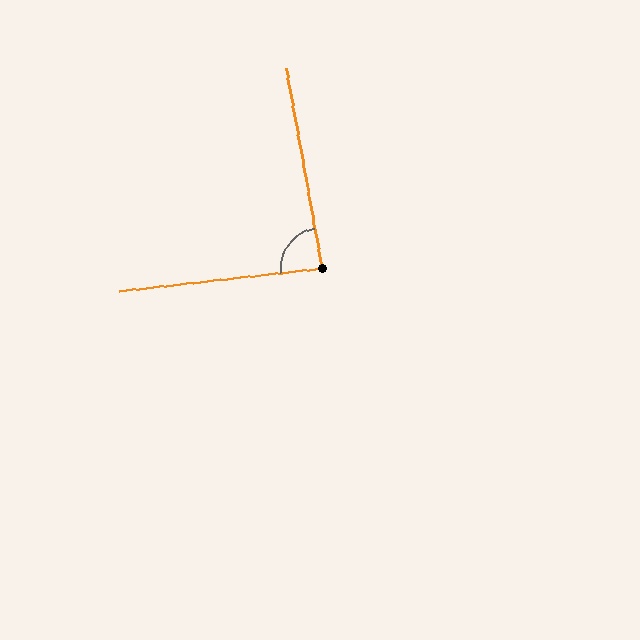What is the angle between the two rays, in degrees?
Approximately 86 degrees.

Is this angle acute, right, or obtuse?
It is approximately a right angle.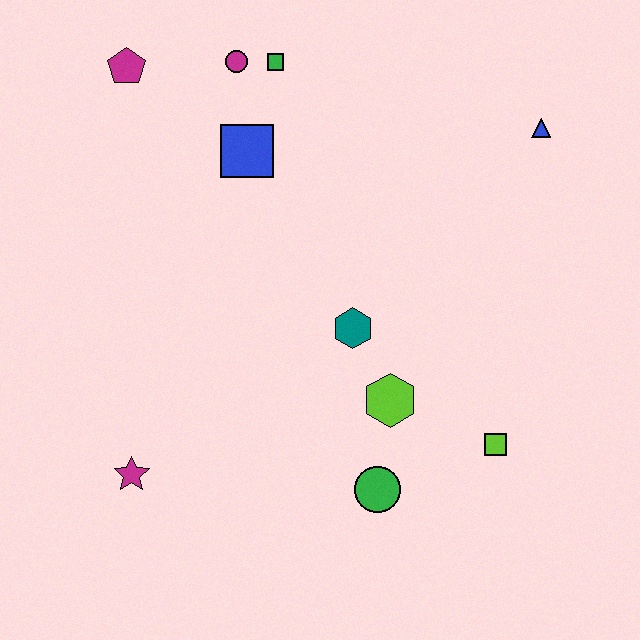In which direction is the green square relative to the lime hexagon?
The green square is above the lime hexagon.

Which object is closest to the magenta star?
The green circle is closest to the magenta star.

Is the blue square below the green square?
Yes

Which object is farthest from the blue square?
The lime square is farthest from the blue square.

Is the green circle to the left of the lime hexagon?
Yes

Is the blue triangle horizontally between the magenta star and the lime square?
No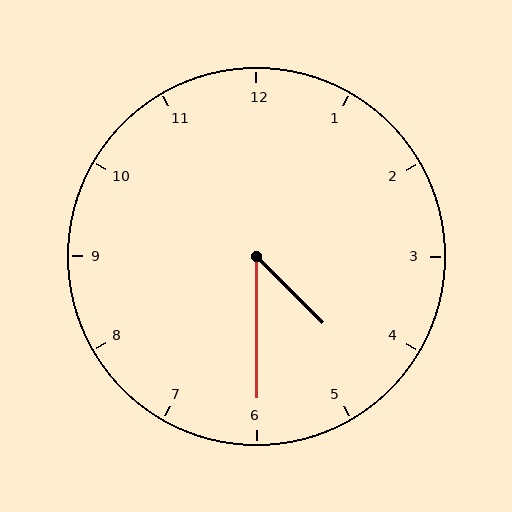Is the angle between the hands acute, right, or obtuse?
It is acute.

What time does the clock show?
4:30.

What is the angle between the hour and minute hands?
Approximately 45 degrees.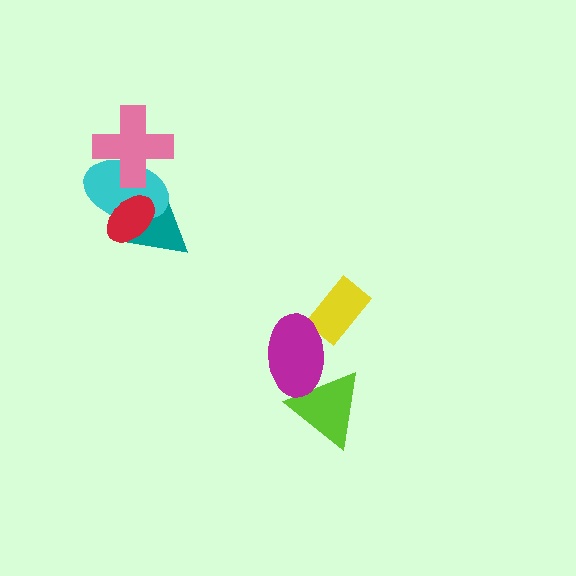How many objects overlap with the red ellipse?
2 objects overlap with the red ellipse.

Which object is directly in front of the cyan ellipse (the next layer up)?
The red ellipse is directly in front of the cyan ellipse.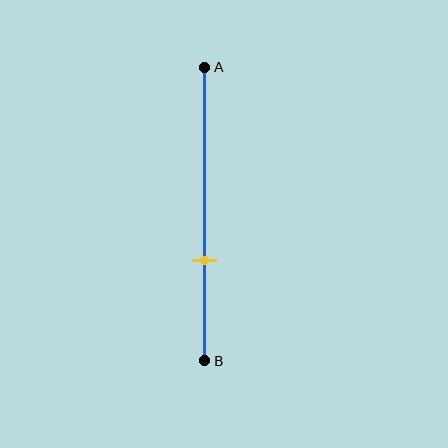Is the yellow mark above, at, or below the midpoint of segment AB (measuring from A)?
The yellow mark is below the midpoint of segment AB.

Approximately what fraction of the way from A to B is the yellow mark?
The yellow mark is approximately 65% of the way from A to B.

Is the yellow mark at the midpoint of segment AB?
No, the mark is at about 65% from A, not at the 50% midpoint.